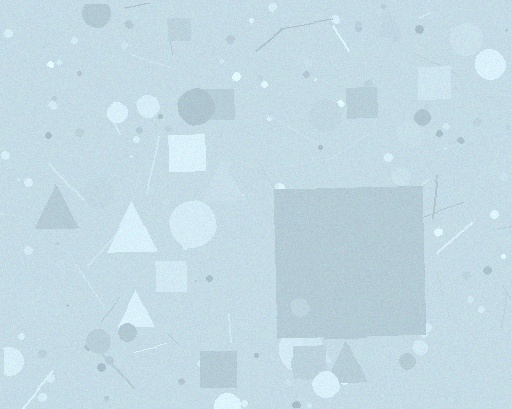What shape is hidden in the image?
A square is hidden in the image.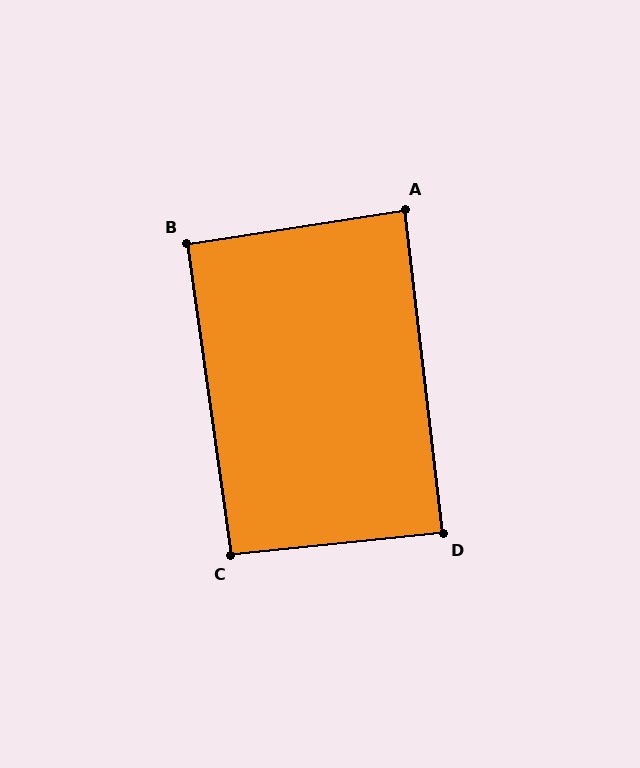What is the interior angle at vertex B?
Approximately 91 degrees (approximately right).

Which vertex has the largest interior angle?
C, at approximately 92 degrees.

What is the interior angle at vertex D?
Approximately 89 degrees (approximately right).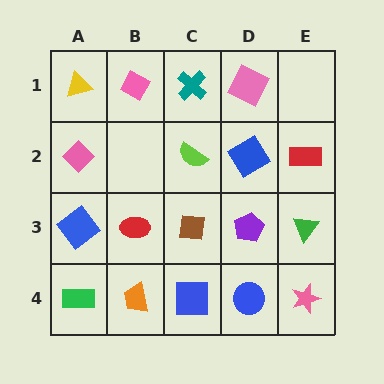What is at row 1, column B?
A pink diamond.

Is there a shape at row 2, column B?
No, that cell is empty.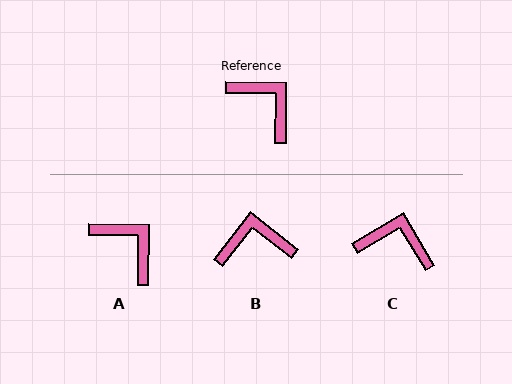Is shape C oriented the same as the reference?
No, it is off by about 31 degrees.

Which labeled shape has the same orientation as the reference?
A.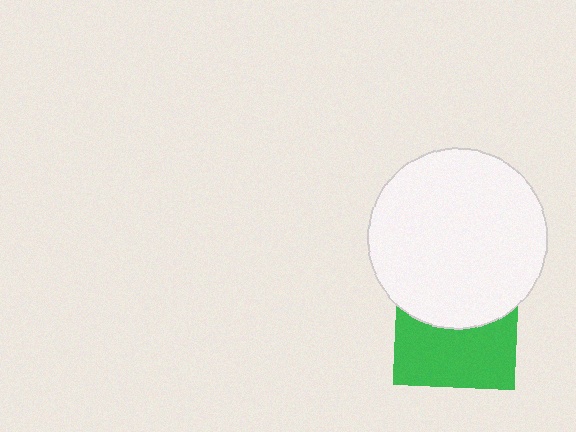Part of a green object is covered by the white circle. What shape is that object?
It is a square.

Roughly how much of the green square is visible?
About half of it is visible (roughly 53%).